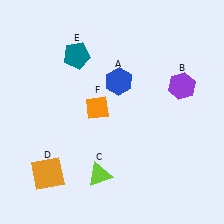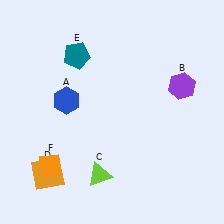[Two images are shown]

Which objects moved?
The objects that moved are: the blue hexagon (A), the orange diamond (F).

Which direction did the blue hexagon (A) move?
The blue hexagon (A) moved left.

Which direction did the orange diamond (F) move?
The orange diamond (F) moved down.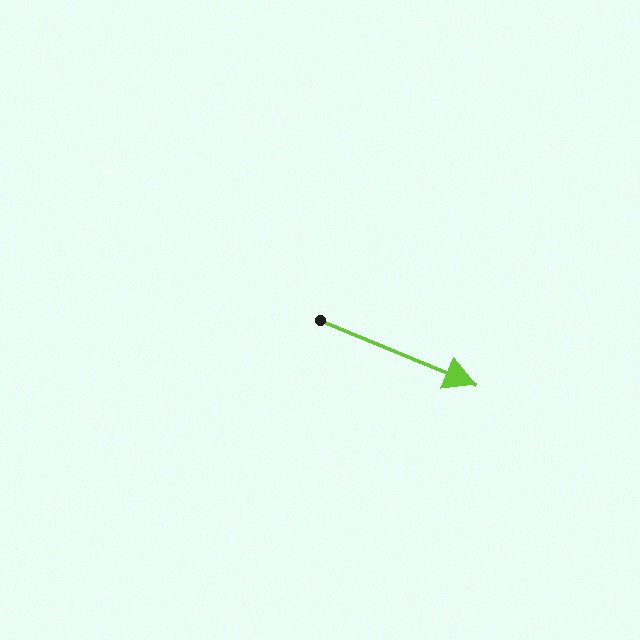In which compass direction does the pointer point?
Southeast.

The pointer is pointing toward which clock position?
Roughly 4 o'clock.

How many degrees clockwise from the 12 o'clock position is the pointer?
Approximately 113 degrees.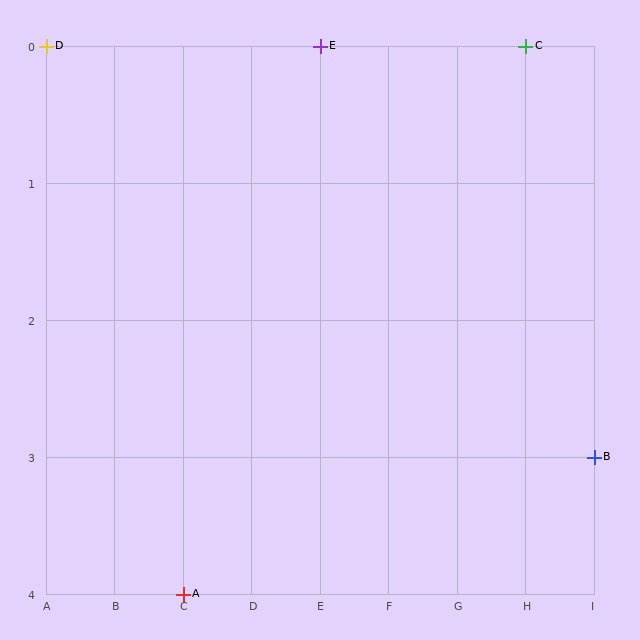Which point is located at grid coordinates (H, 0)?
Point C is at (H, 0).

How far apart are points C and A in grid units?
Points C and A are 5 columns and 4 rows apart (about 6.4 grid units diagonally).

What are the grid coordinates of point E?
Point E is at grid coordinates (E, 0).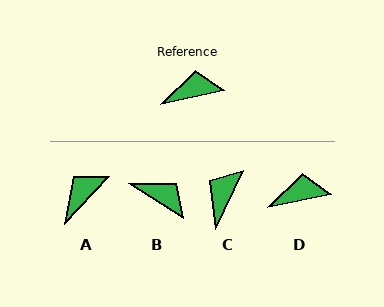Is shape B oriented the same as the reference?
No, it is off by about 45 degrees.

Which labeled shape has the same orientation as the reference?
D.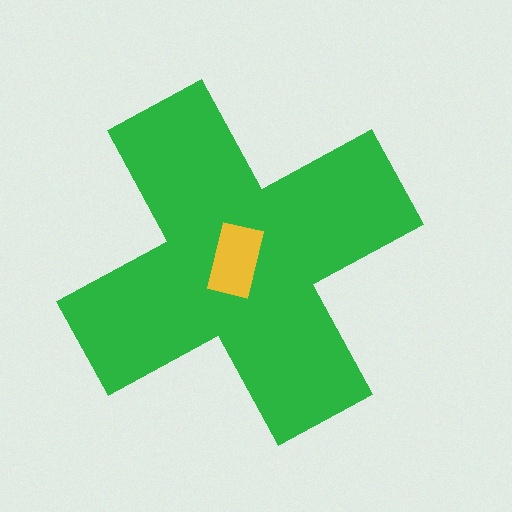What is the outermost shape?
The green cross.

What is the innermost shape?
The yellow rectangle.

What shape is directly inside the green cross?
The yellow rectangle.